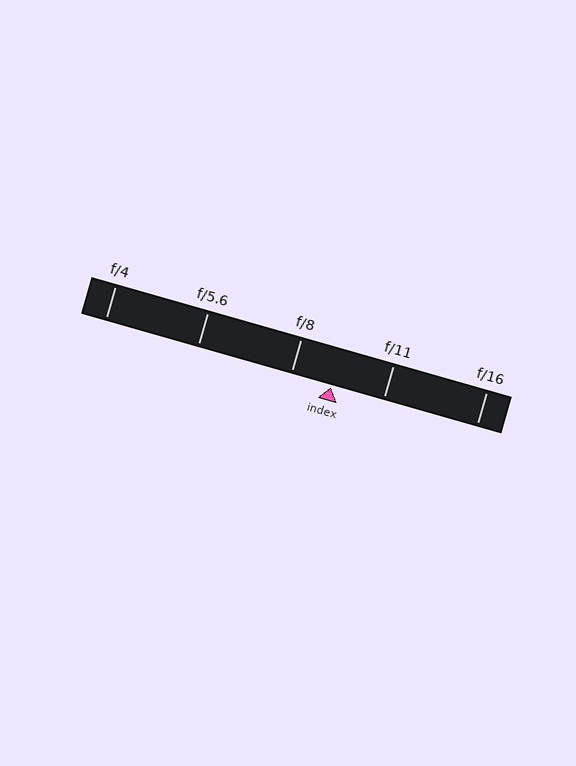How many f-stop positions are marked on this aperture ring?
There are 5 f-stop positions marked.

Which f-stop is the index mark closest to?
The index mark is closest to f/8.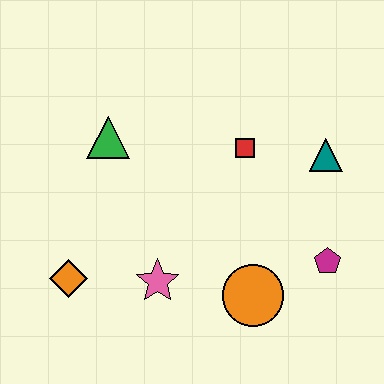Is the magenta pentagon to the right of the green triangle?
Yes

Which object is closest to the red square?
The teal triangle is closest to the red square.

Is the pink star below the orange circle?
No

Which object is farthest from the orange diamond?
The teal triangle is farthest from the orange diamond.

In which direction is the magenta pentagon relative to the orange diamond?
The magenta pentagon is to the right of the orange diamond.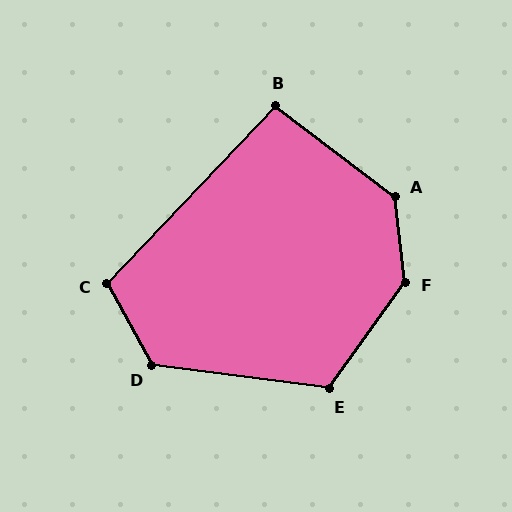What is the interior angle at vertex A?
Approximately 134 degrees (obtuse).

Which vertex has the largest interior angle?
F, at approximately 138 degrees.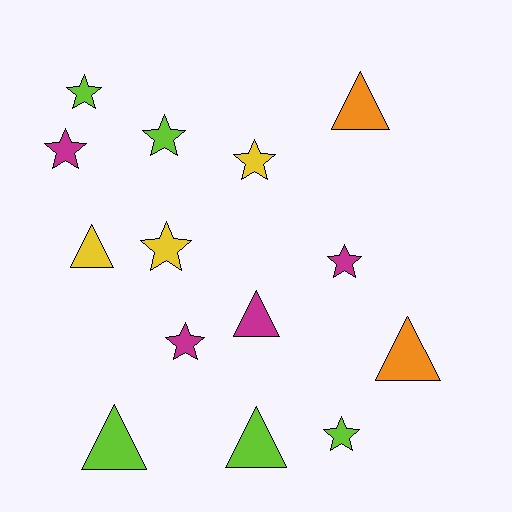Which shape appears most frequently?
Star, with 8 objects.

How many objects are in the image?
There are 14 objects.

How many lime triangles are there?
There are 2 lime triangles.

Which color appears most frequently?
Lime, with 5 objects.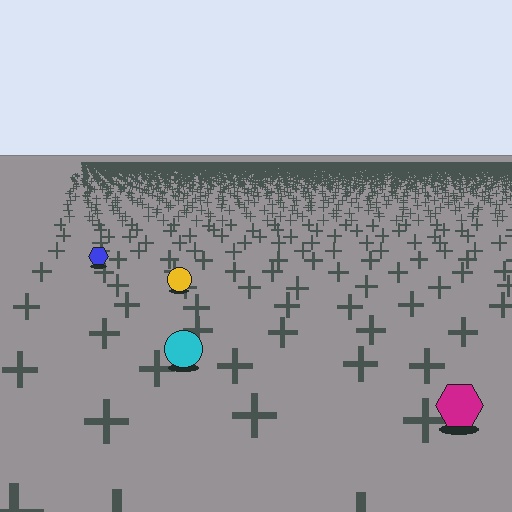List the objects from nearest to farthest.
From nearest to farthest: the magenta hexagon, the cyan circle, the yellow circle, the blue hexagon.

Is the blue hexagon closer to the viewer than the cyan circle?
No. The cyan circle is closer — you can tell from the texture gradient: the ground texture is coarser near it.